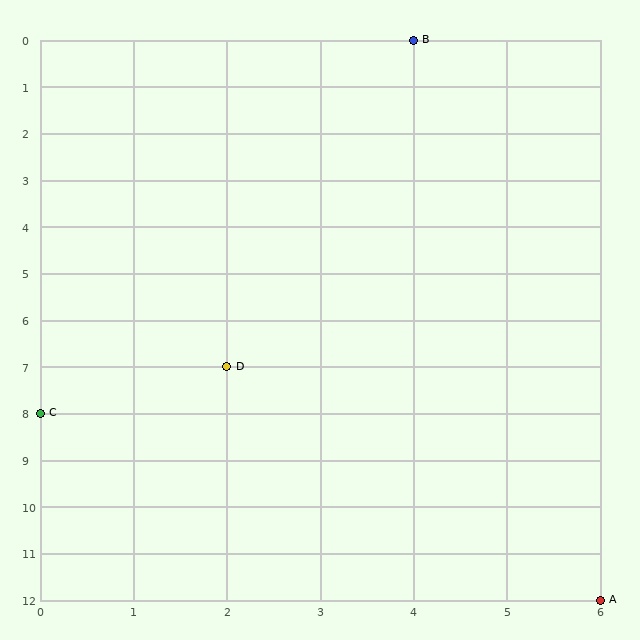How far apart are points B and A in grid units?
Points B and A are 2 columns and 12 rows apart (about 12.2 grid units diagonally).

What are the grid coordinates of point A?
Point A is at grid coordinates (6, 12).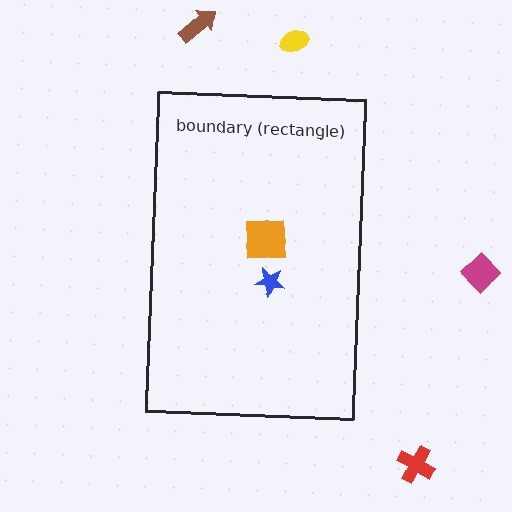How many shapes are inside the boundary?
2 inside, 4 outside.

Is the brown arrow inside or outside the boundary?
Outside.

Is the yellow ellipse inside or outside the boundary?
Outside.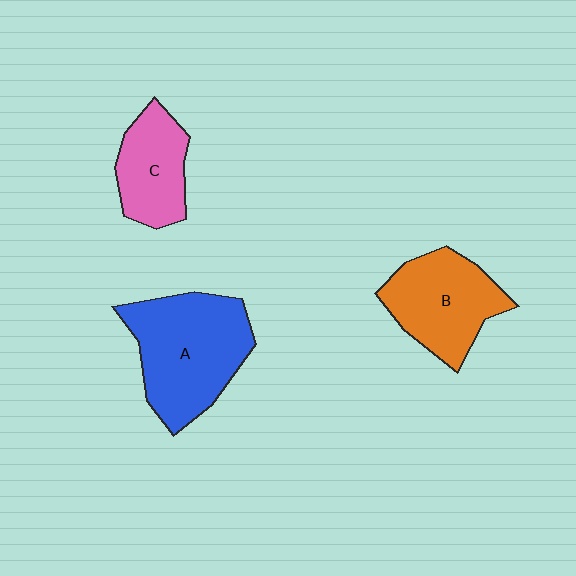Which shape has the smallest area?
Shape C (pink).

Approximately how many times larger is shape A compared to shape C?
Approximately 1.7 times.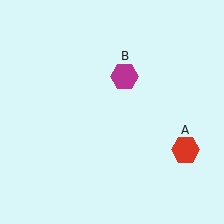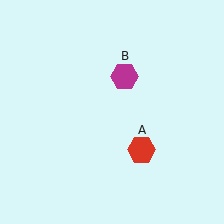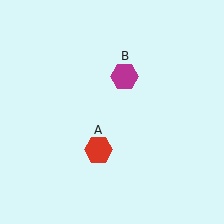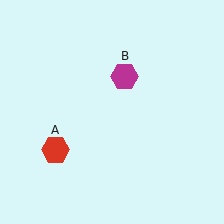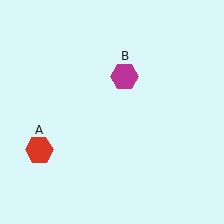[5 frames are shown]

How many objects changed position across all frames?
1 object changed position: red hexagon (object A).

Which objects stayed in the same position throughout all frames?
Magenta hexagon (object B) remained stationary.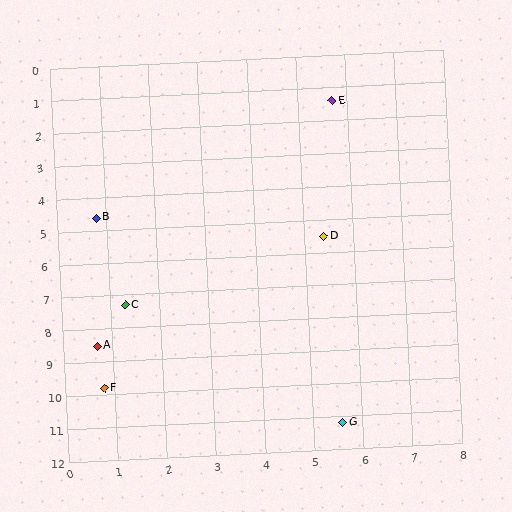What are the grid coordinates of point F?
Point F is at approximately (0.8, 9.8).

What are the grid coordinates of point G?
Point G is at approximately (5.6, 11.2).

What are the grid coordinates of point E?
Point E is at approximately (5.7, 1.4).